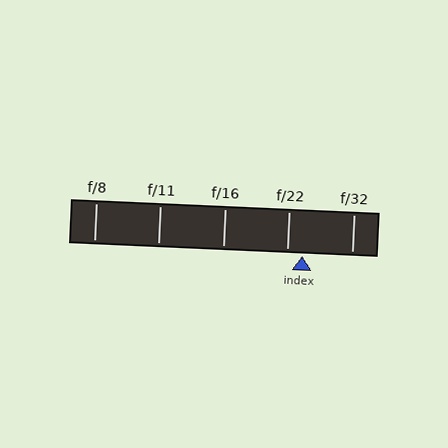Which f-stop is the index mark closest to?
The index mark is closest to f/22.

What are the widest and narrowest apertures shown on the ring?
The widest aperture shown is f/8 and the narrowest is f/32.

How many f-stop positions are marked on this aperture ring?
There are 5 f-stop positions marked.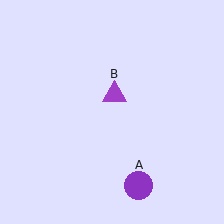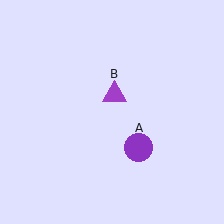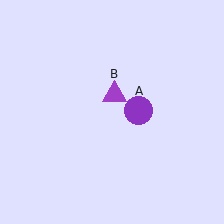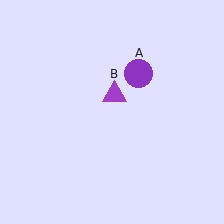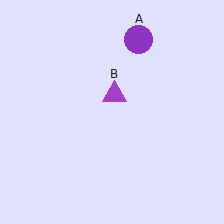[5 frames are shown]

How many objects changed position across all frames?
1 object changed position: purple circle (object A).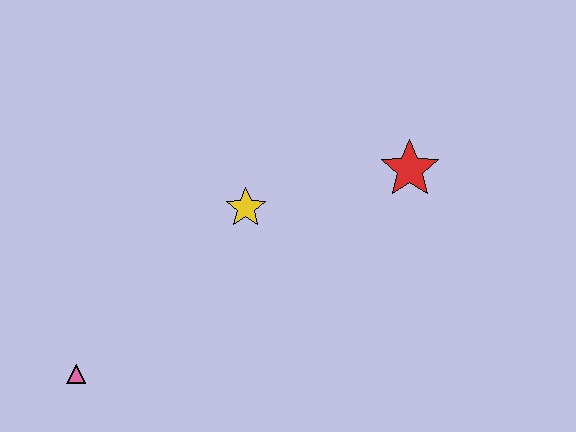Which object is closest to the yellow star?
The red star is closest to the yellow star.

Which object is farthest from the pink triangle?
The red star is farthest from the pink triangle.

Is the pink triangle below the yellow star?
Yes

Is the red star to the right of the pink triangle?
Yes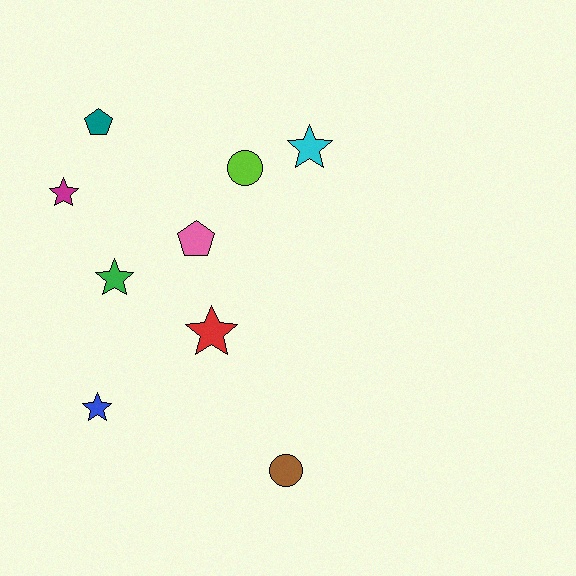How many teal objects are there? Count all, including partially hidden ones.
There is 1 teal object.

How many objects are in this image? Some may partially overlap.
There are 9 objects.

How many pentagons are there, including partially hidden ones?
There are 2 pentagons.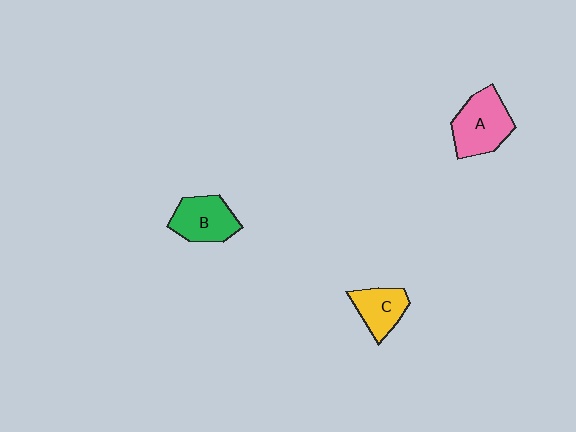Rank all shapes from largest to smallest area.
From largest to smallest: A (pink), B (green), C (yellow).